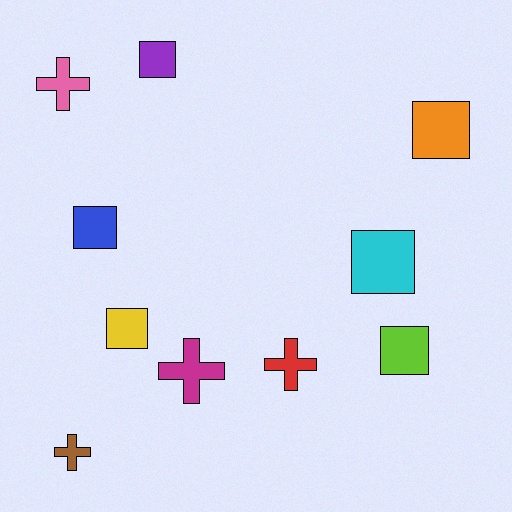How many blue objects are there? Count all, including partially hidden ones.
There is 1 blue object.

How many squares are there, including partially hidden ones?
There are 6 squares.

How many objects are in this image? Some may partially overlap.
There are 10 objects.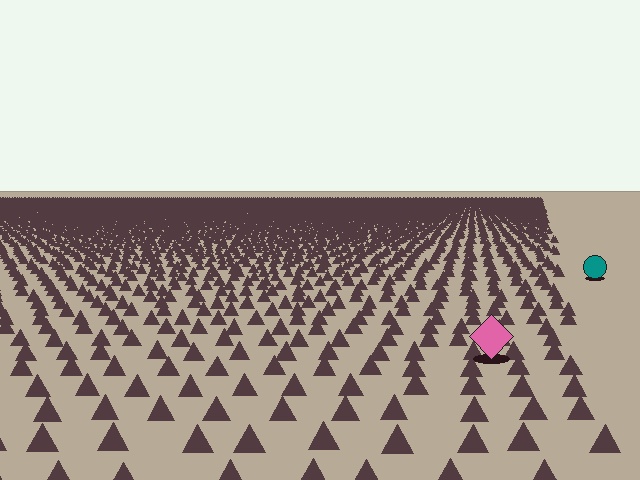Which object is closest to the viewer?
The pink diamond is closest. The texture marks near it are larger and more spread out.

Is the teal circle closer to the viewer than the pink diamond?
No. The pink diamond is closer — you can tell from the texture gradient: the ground texture is coarser near it.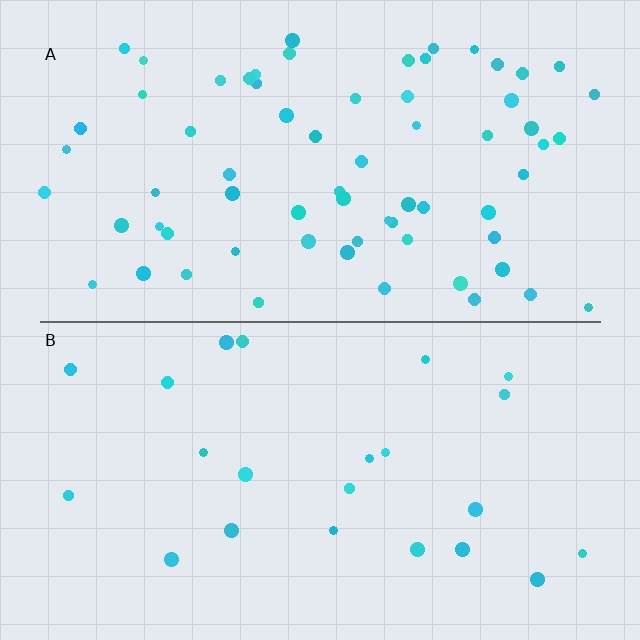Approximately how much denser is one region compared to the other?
Approximately 3.0× — region A over region B.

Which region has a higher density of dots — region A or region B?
A (the top).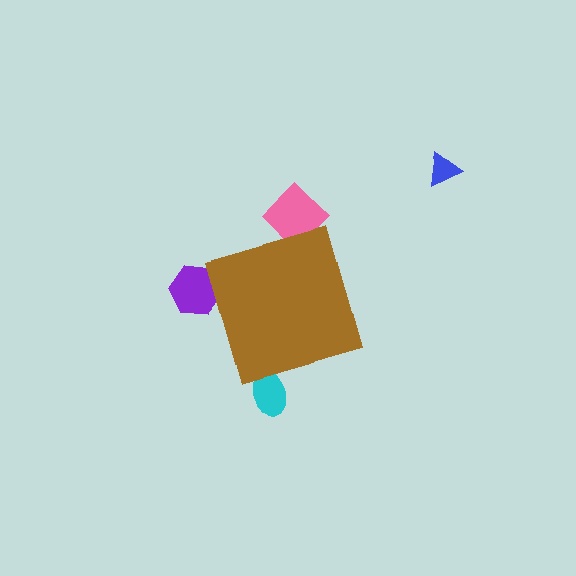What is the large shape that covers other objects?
A brown diamond.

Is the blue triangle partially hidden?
No, the blue triangle is fully visible.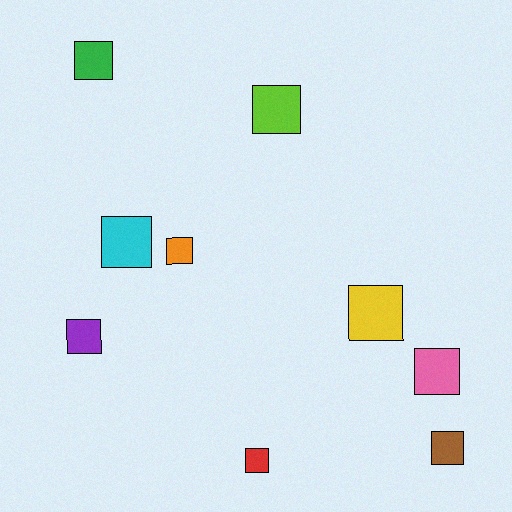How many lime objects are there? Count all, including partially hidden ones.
There is 1 lime object.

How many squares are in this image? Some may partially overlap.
There are 9 squares.